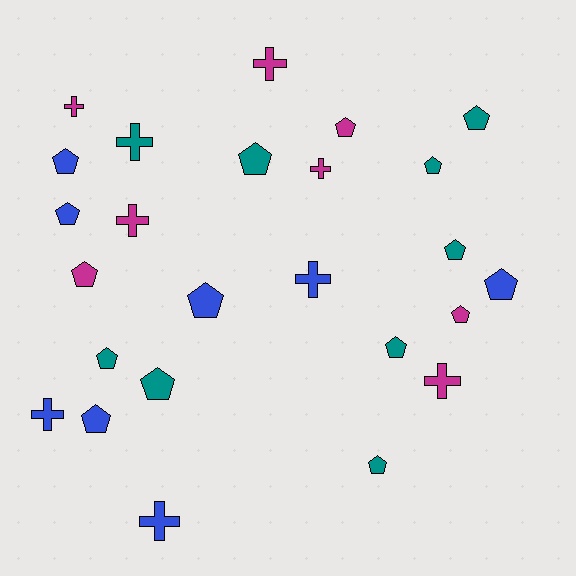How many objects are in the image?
There are 25 objects.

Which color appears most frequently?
Teal, with 9 objects.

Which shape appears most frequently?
Pentagon, with 16 objects.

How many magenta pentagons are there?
There are 3 magenta pentagons.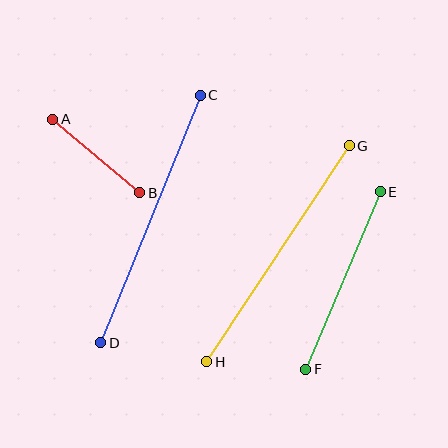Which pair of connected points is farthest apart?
Points C and D are farthest apart.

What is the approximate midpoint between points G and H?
The midpoint is at approximately (278, 254) pixels.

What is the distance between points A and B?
The distance is approximately 114 pixels.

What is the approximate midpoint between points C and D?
The midpoint is at approximately (150, 219) pixels.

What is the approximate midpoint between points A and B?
The midpoint is at approximately (96, 156) pixels.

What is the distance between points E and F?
The distance is approximately 193 pixels.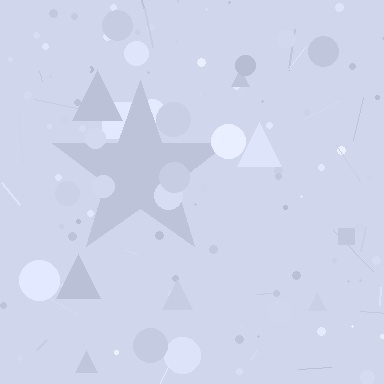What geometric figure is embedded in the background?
A star is embedded in the background.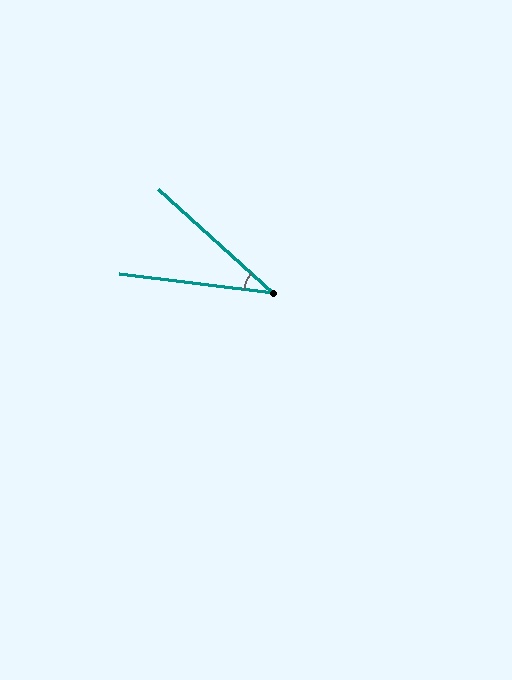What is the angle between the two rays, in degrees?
Approximately 35 degrees.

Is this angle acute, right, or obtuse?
It is acute.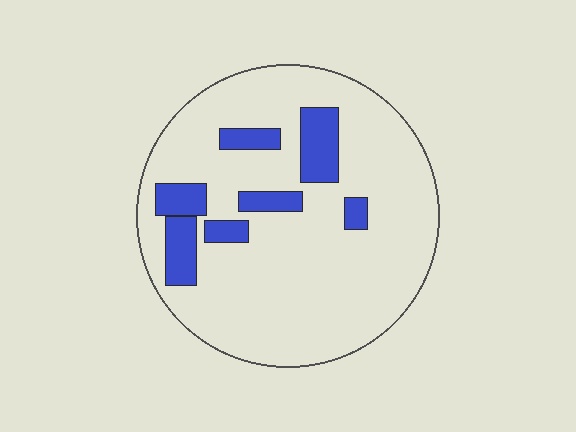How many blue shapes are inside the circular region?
7.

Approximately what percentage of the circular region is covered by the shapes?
Approximately 15%.